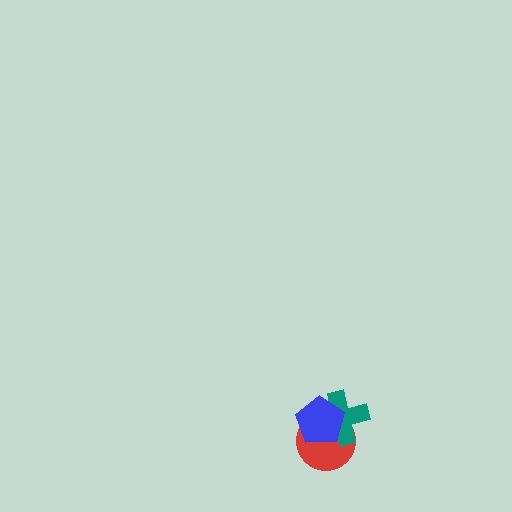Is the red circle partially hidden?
Yes, it is partially covered by another shape.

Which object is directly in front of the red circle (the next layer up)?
The teal cross is directly in front of the red circle.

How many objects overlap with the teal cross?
2 objects overlap with the teal cross.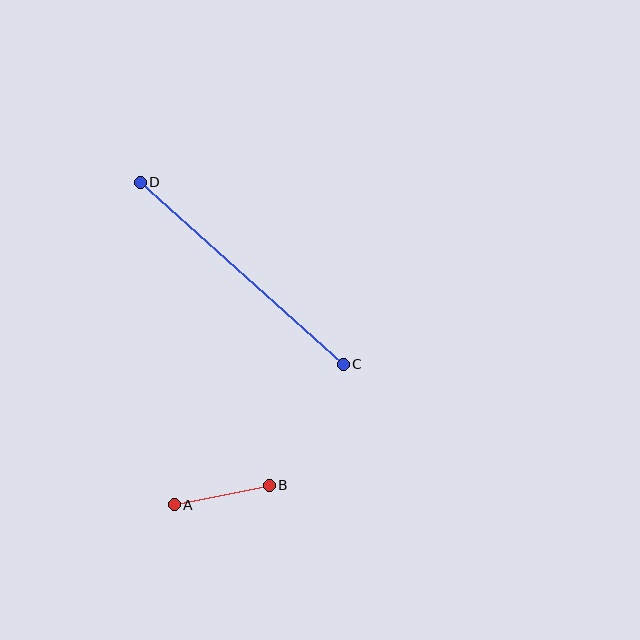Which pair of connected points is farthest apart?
Points C and D are farthest apart.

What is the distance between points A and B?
The distance is approximately 97 pixels.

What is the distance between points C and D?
The distance is approximately 273 pixels.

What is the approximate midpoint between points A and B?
The midpoint is at approximately (222, 495) pixels.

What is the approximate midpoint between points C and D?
The midpoint is at approximately (242, 273) pixels.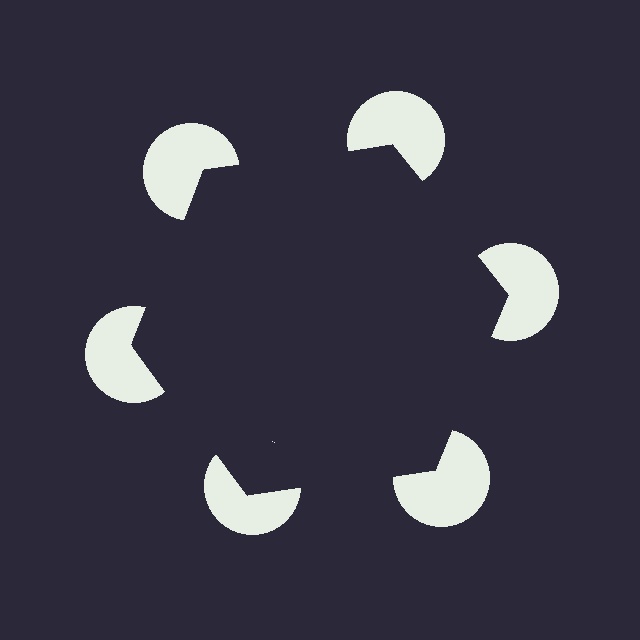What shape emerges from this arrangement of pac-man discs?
An illusory hexagon — its edges are inferred from the aligned wedge cuts in the pac-man discs, not physically drawn.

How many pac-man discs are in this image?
There are 6 — one at each vertex of the illusory hexagon.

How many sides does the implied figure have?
6 sides.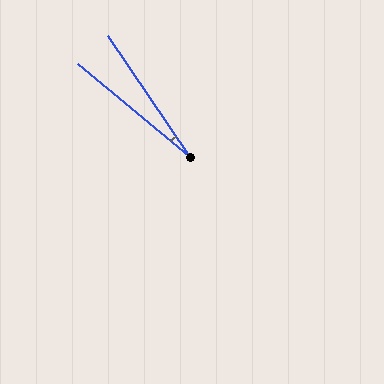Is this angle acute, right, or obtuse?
It is acute.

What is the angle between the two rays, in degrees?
Approximately 16 degrees.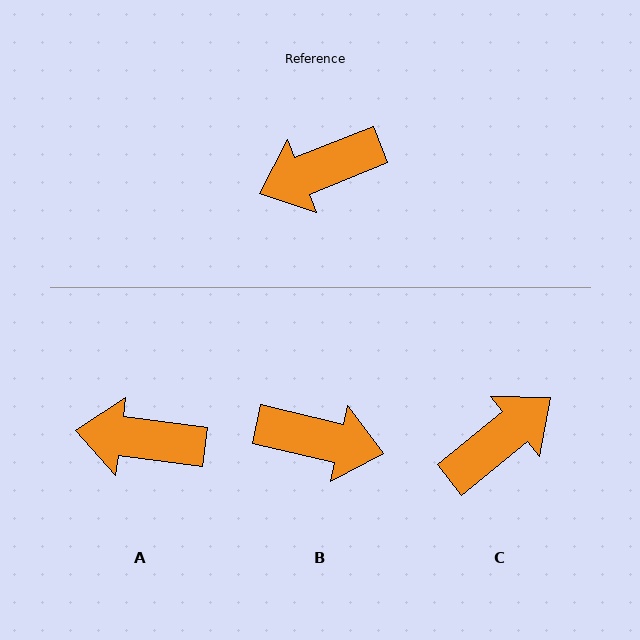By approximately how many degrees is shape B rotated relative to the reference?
Approximately 145 degrees counter-clockwise.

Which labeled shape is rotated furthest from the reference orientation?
C, about 163 degrees away.